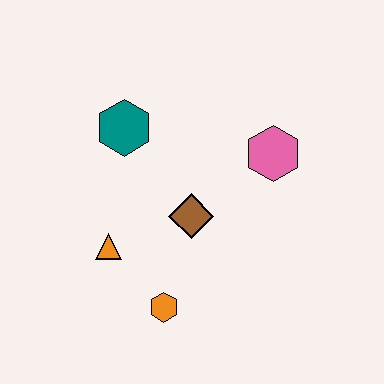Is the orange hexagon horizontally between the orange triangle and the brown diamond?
Yes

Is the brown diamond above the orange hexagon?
Yes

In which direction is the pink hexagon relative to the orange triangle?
The pink hexagon is to the right of the orange triangle.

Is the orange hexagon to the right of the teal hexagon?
Yes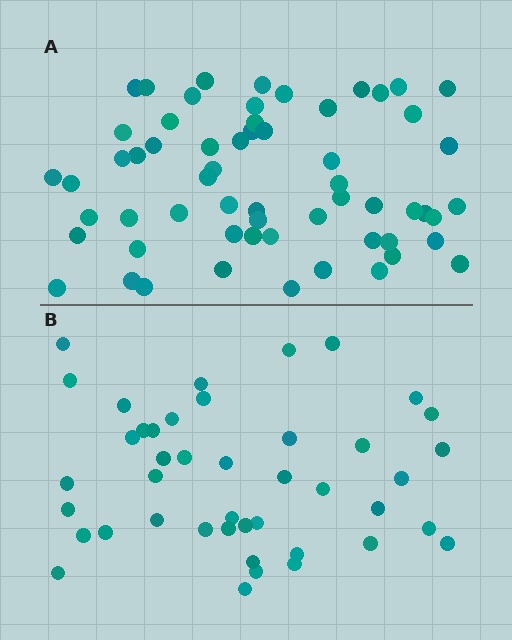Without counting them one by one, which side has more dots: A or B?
Region A (the top region) has more dots.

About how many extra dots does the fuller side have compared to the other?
Region A has approximately 15 more dots than region B.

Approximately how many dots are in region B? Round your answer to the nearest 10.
About 40 dots. (The exact count is 43, which rounds to 40.)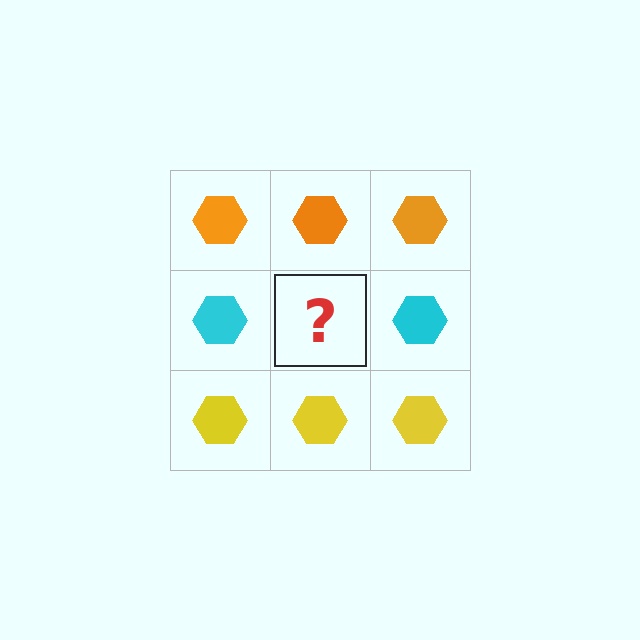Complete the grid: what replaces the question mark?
The question mark should be replaced with a cyan hexagon.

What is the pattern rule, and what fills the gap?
The rule is that each row has a consistent color. The gap should be filled with a cyan hexagon.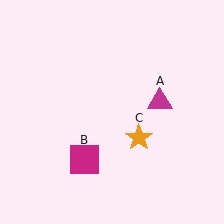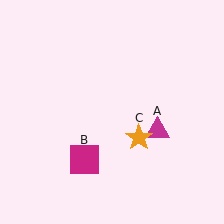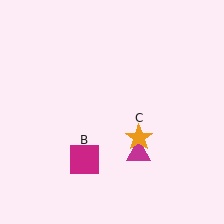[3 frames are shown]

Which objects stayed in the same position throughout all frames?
Magenta square (object B) and orange star (object C) remained stationary.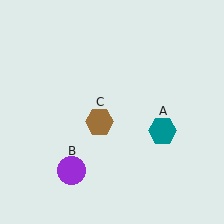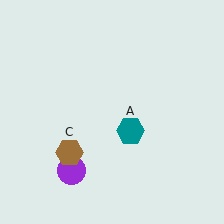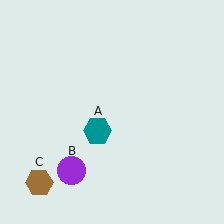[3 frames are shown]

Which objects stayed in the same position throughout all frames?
Purple circle (object B) remained stationary.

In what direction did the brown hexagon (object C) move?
The brown hexagon (object C) moved down and to the left.